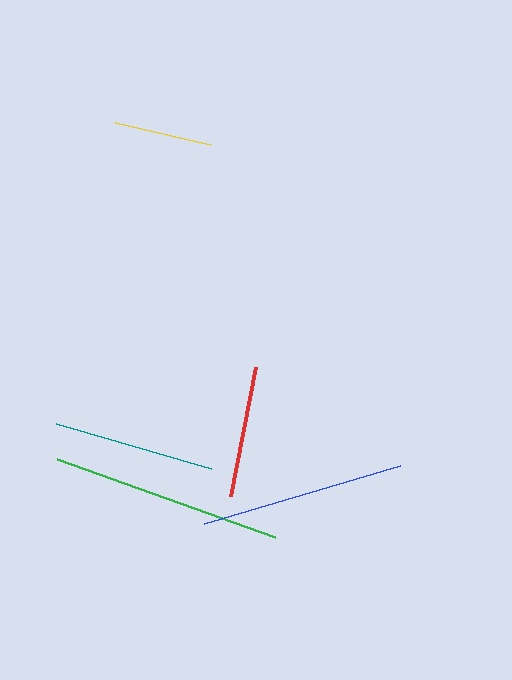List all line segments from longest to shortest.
From longest to shortest: green, blue, teal, red, yellow.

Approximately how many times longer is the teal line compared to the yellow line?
The teal line is approximately 1.7 times the length of the yellow line.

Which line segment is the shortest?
The yellow line is the shortest at approximately 97 pixels.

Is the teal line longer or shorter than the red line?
The teal line is longer than the red line.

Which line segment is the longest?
The green line is the longest at approximately 231 pixels.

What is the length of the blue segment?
The blue segment is approximately 205 pixels long.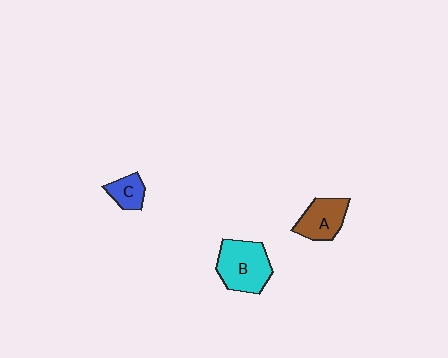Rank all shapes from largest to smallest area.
From largest to smallest: B (cyan), A (brown), C (blue).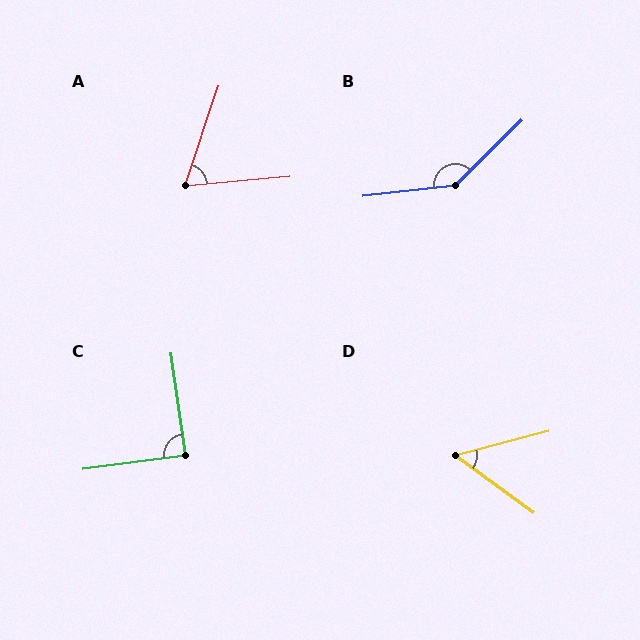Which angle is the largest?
B, at approximately 141 degrees.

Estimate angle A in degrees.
Approximately 66 degrees.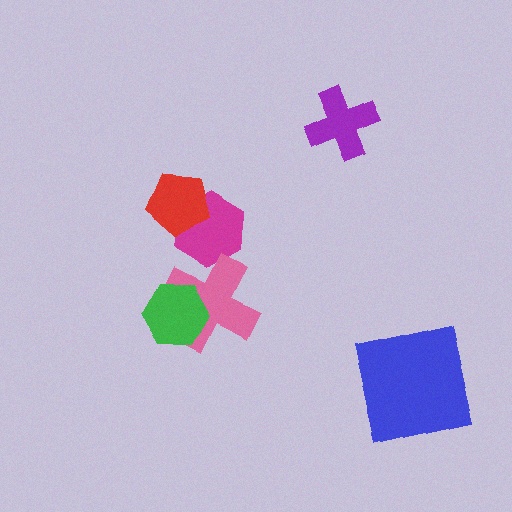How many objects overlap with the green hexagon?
1 object overlaps with the green hexagon.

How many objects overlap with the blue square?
0 objects overlap with the blue square.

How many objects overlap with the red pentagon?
1 object overlaps with the red pentagon.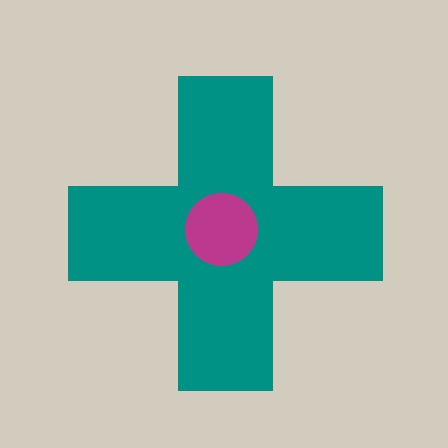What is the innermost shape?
The magenta circle.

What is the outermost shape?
The teal cross.